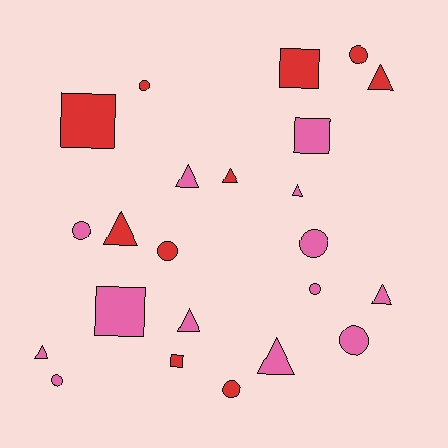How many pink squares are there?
There are 2 pink squares.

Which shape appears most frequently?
Triangle, with 9 objects.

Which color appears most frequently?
Pink, with 13 objects.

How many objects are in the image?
There are 23 objects.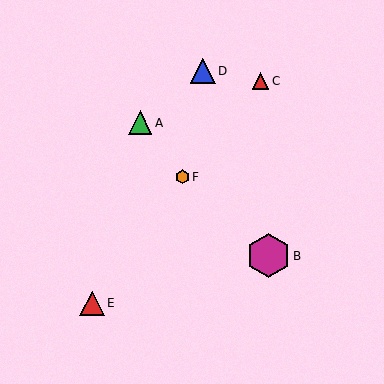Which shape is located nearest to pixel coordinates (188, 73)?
The blue triangle (labeled D) at (203, 71) is nearest to that location.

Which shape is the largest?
The magenta hexagon (labeled B) is the largest.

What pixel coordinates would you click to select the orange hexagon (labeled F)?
Click at (183, 177) to select the orange hexagon F.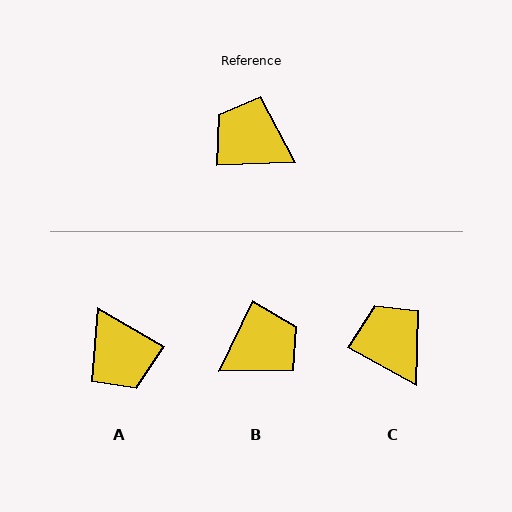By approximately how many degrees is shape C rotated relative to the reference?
Approximately 30 degrees clockwise.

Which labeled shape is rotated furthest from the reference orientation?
A, about 148 degrees away.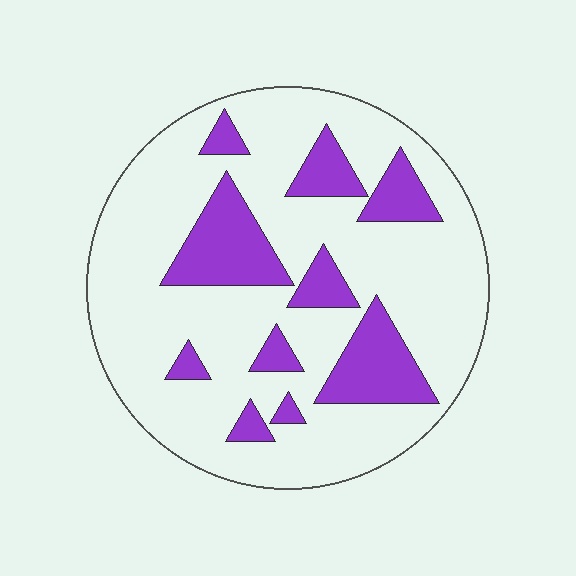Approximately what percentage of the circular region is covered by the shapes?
Approximately 25%.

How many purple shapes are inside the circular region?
10.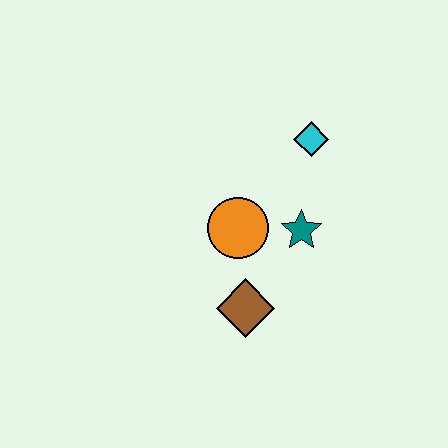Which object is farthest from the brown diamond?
The cyan diamond is farthest from the brown diamond.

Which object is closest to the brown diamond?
The orange circle is closest to the brown diamond.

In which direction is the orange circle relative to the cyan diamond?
The orange circle is below the cyan diamond.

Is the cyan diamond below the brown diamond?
No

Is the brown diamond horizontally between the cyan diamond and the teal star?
No